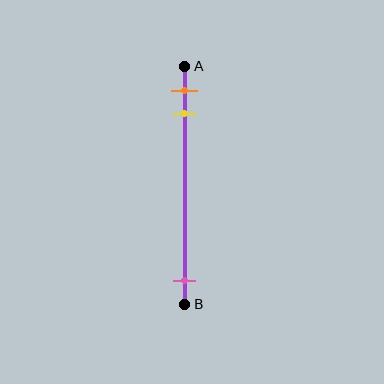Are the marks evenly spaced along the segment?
No, the marks are not evenly spaced.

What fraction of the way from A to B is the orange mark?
The orange mark is approximately 10% (0.1) of the way from A to B.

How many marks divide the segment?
There are 3 marks dividing the segment.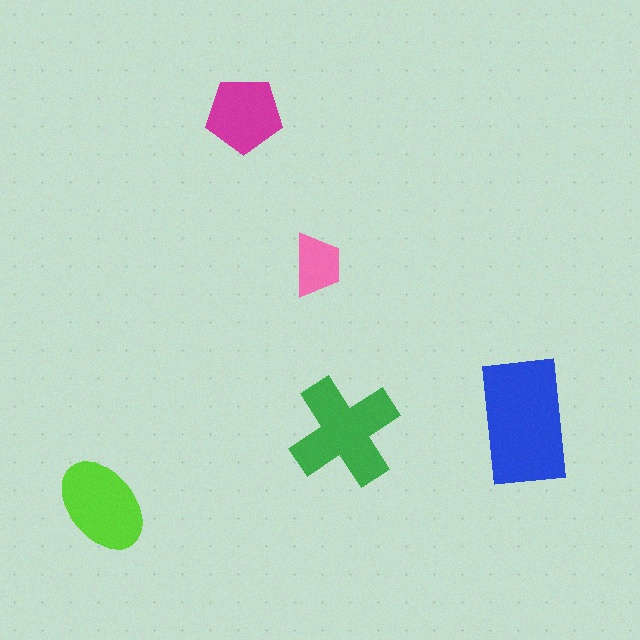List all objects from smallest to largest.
The pink trapezoid, the magenta pentagon, the lime ellipse, the green cross, the blue rectangle.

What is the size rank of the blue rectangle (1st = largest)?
1st.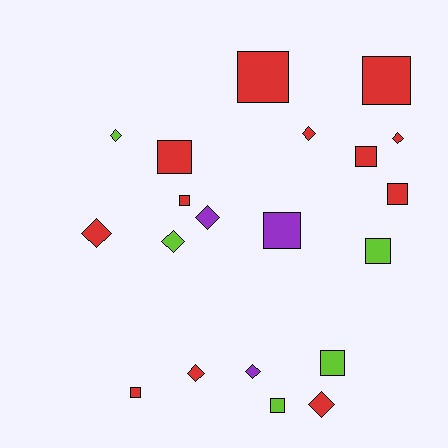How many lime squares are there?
There are 3 lime squares.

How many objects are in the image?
There are 20 objects.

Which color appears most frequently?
Red, with 12 objects.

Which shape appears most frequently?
Square, with 11 objects.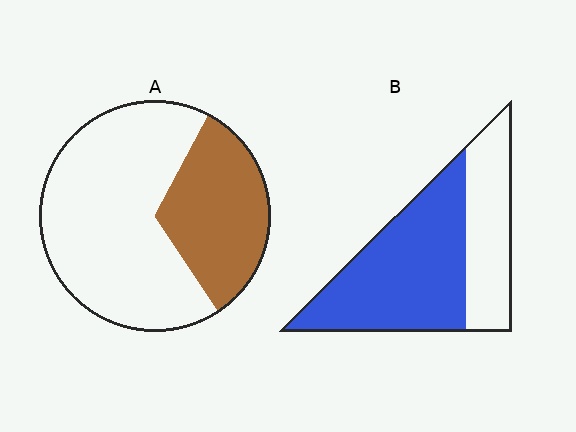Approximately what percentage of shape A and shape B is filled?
A is approximately 35% and B is approximately 65%.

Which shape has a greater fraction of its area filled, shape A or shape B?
Shape B.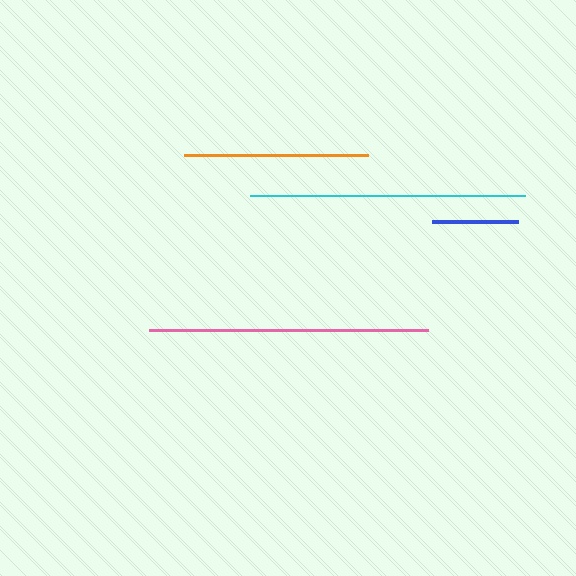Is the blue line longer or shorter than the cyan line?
The cyan line is longer than the blue line.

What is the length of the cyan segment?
The cyan segment is approximately 275 pixels long.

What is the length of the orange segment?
The orange segment is approximately 184 pixels long.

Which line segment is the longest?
The pink line is the longest at approximately 279 pixels.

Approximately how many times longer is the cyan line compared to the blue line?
The cyan line is approximately 3.2 times the length of the blue line.